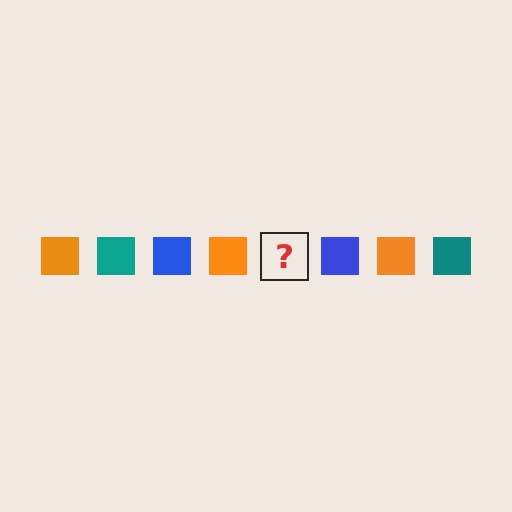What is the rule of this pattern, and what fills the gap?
The rule is that the pattern cycles through orange, teal, blue squares. The gap should be filled with a teal square.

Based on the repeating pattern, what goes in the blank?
The blank should be a teal square.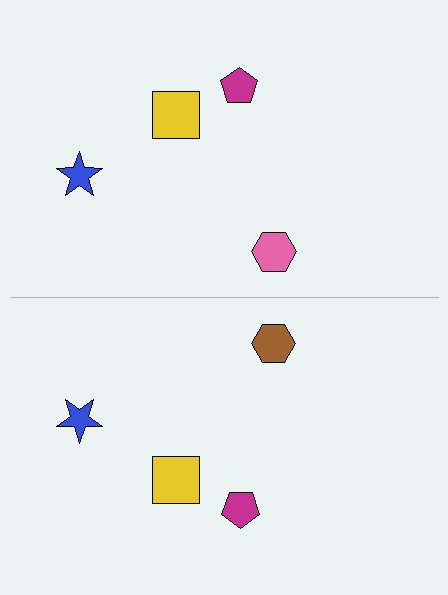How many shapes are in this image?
There are 8 shapes in this image.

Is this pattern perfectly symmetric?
No, the pattern is not perfectly symmetric. The brown hexagon on the bottom side breaks the symmetry — its mirror counterpart is pink.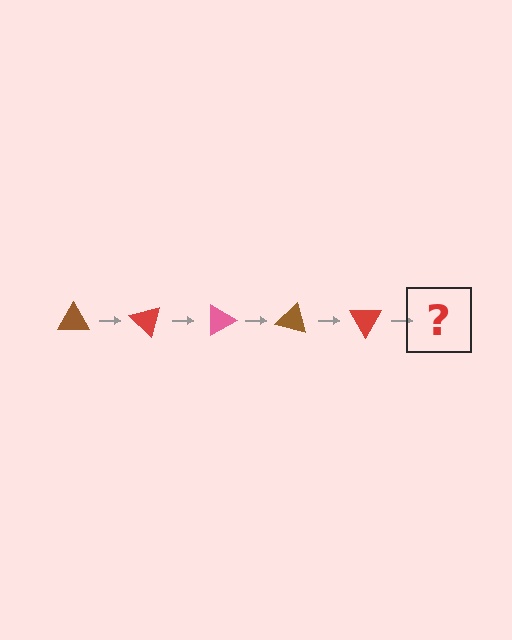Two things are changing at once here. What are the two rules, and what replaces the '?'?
The two rules are that it rotates 45 degrees each step and the color cycles through brown, red, and pink. The '?' should be a pink triangle, rotated 225 degrees from the start.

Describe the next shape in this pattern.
It should be a pink triangle, rotated 225 degrees from the start.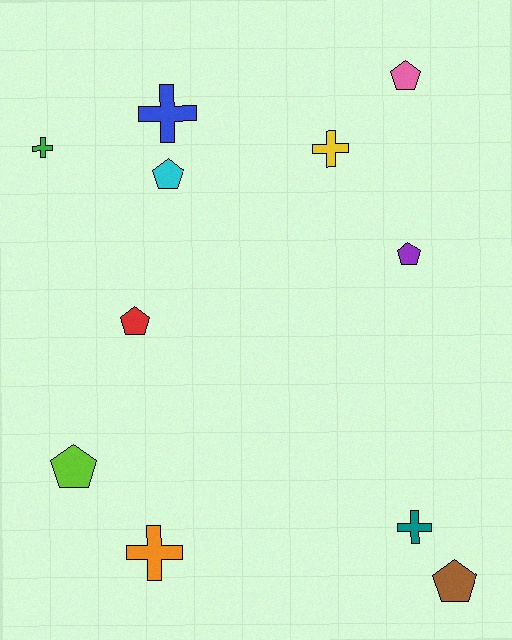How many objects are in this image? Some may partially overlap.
There are 11 objects.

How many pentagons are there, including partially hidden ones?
There are 6 pentagons.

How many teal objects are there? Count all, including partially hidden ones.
There is 1 teal object.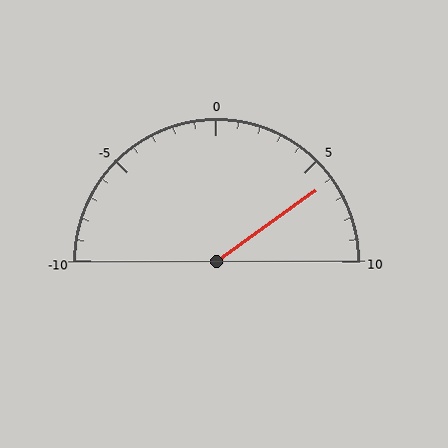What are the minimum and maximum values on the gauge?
The gauge ranges from -10 to 10.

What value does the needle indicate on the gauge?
The needle indicates approximately 6.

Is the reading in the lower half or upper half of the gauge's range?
The reading is in the upper half of the range (-10 to 10).